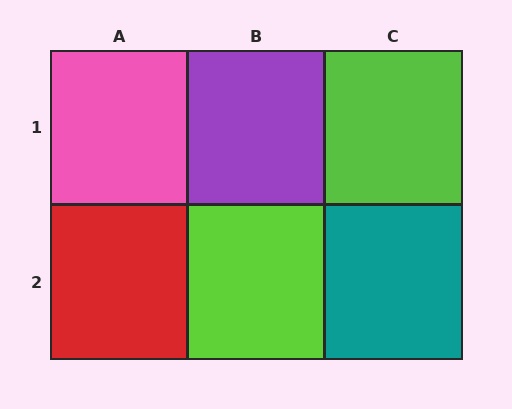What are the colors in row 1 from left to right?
Pink, purple, lime.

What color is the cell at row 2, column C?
Teal.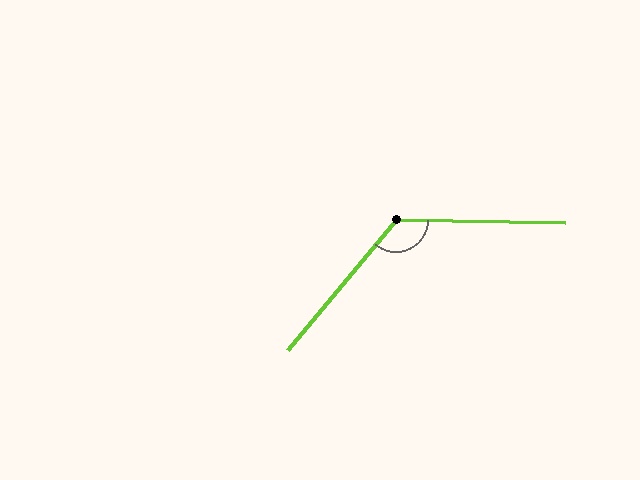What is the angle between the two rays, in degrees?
Approximately 129 degrees.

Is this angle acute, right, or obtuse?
It is obtuse.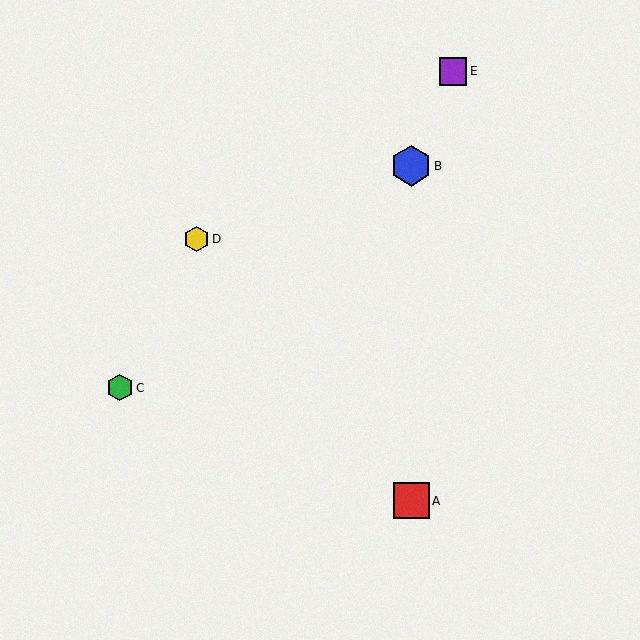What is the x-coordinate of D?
Object D is at x≈196.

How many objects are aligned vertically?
2 objects (A, B) are aligned vertically.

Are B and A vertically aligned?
Yes, both are at x≈411.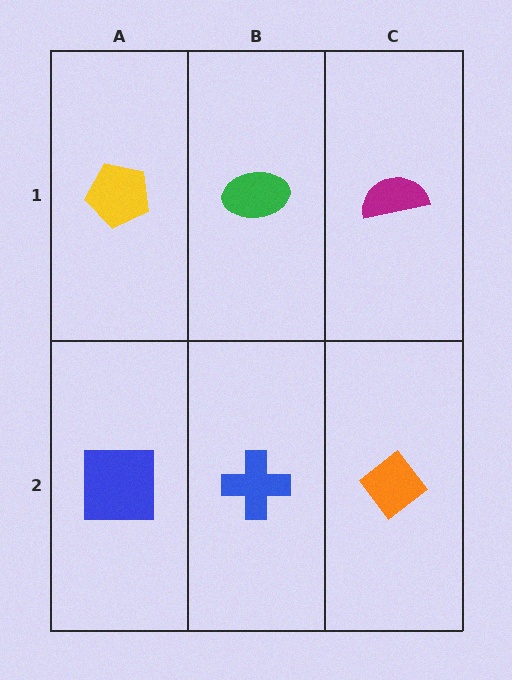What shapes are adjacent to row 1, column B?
A blue cross (row 2, column B), a yellow pentagon (row 1, column A), a magenta semicircle (row 1, column C).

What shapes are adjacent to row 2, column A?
A yellow pentagon (row 1, column A), a blue cross (row 2, column B).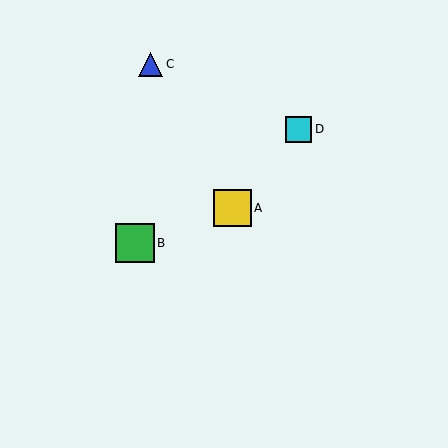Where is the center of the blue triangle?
The center of the blue triangle is at (151, 64).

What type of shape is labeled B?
Shape B is a green square.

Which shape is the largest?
The green square (labeled B) is the largest.